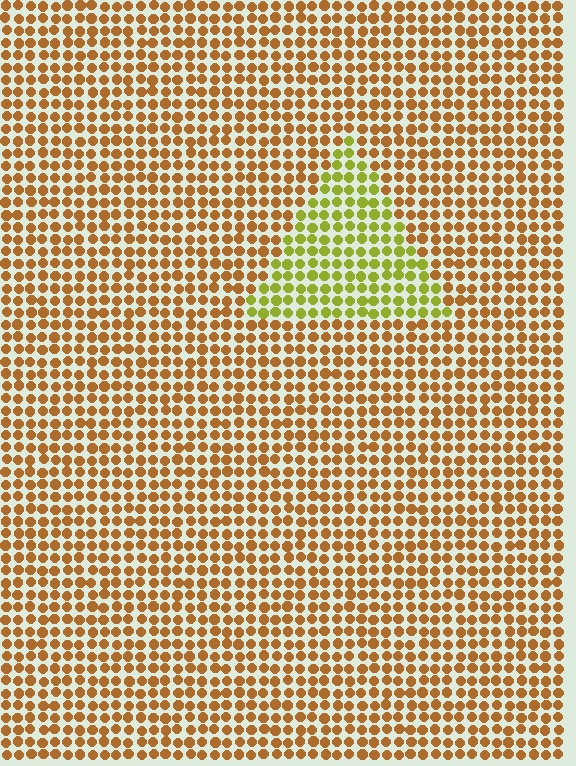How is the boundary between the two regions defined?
The boundary is defined purely by a slight shift in hue (about 43 degrees). Spacing, size, and orientation are identical on both sides.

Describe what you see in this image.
The image is filled with small brown elements in a uniform arrangement. A triangle-shaped region is visible where the elements are tinted to a slightly different hue, forming a subtle color boundary.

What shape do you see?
I see a triangle.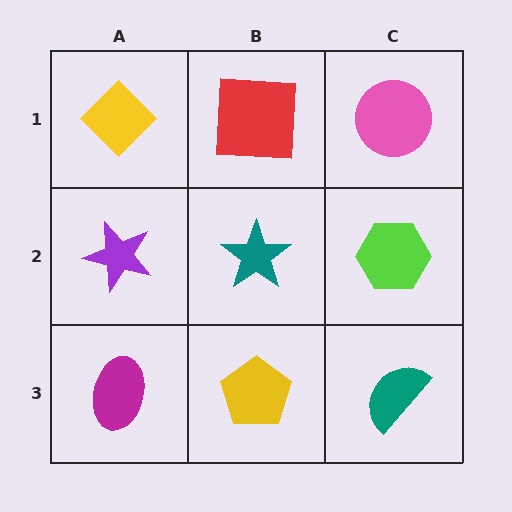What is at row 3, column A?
A magenta ellipse.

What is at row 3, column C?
A teal semicircle.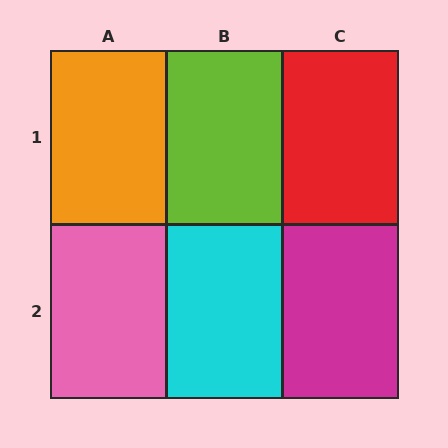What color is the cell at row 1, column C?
Red.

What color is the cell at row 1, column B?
Lime.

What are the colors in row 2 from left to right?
Pink, cyan, magenta.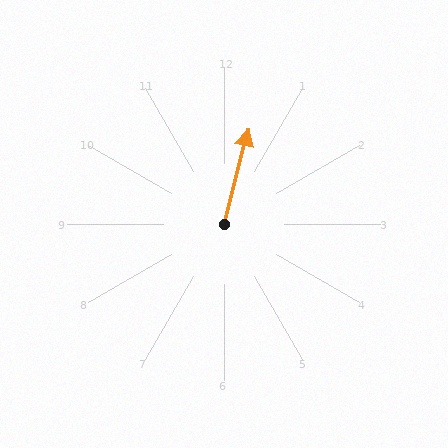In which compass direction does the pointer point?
North.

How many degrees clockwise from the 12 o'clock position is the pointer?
Approximately 14 degrees.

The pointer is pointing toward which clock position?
Roughly 12 o'clock.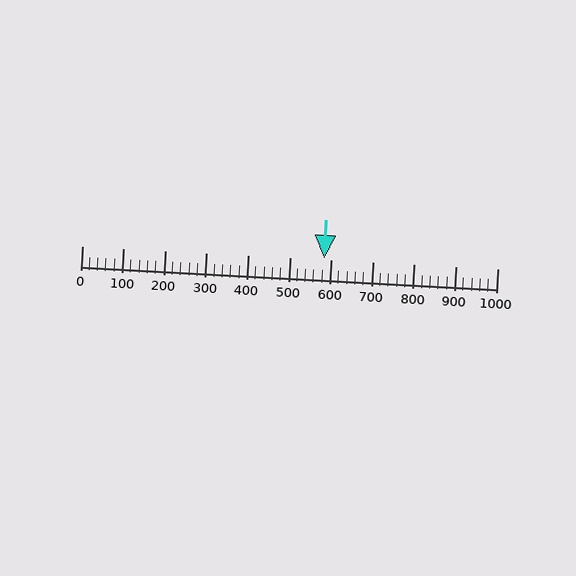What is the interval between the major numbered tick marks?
The major tick marks are spaced 100 units apart.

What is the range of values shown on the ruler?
The ruler shows values from 0 to 1000.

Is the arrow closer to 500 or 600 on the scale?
The arrow is closer to 600.